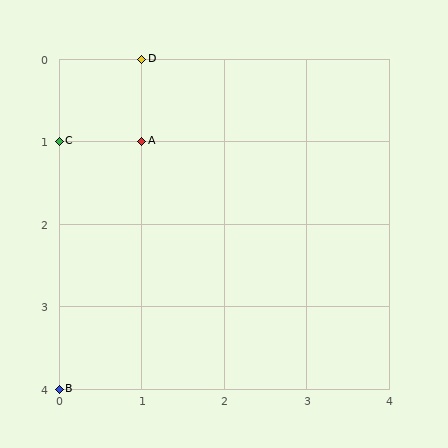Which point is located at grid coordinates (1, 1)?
Point A is at (1, 1).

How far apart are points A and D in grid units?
Points A and D are 1 row apart.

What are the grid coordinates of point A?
Point A is at grid coordinates (1, 1).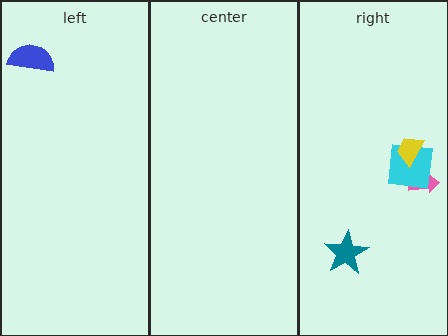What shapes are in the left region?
The blue semicircle.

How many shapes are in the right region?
4.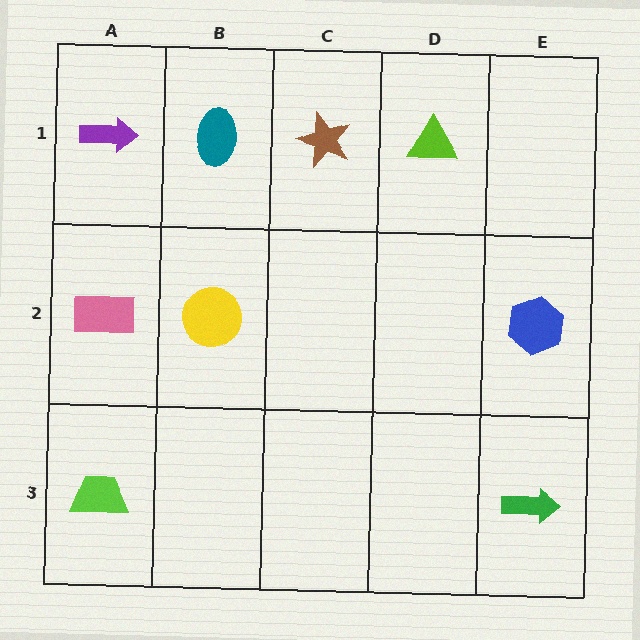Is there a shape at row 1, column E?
No, that cell is empty.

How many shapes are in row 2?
3 shapes.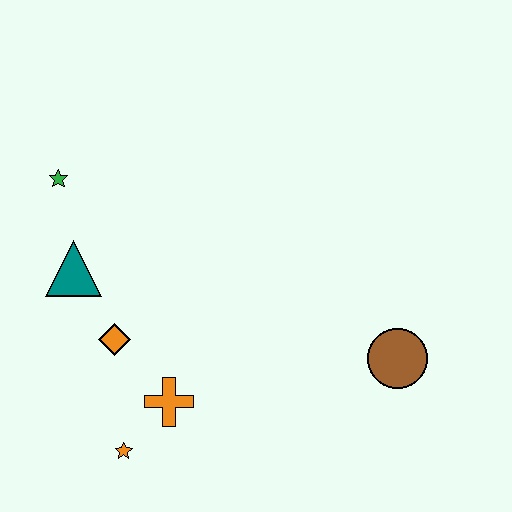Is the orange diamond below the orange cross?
No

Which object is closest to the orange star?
The orange cross is closest to the orange star.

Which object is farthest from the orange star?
The brown circle is farthest from the orange star.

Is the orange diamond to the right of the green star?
Yes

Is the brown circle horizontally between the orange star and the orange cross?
No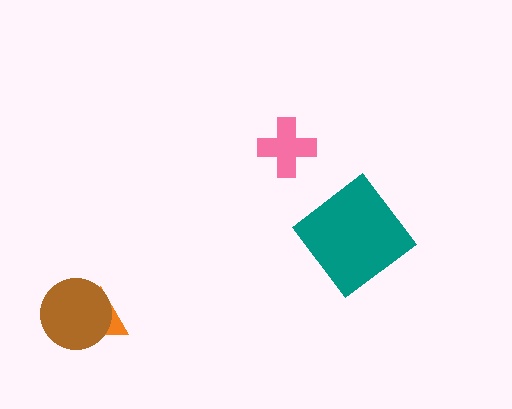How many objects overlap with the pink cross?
0 objects overlap with the pink cross.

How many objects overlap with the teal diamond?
0 objects overlap with the teal diamond.